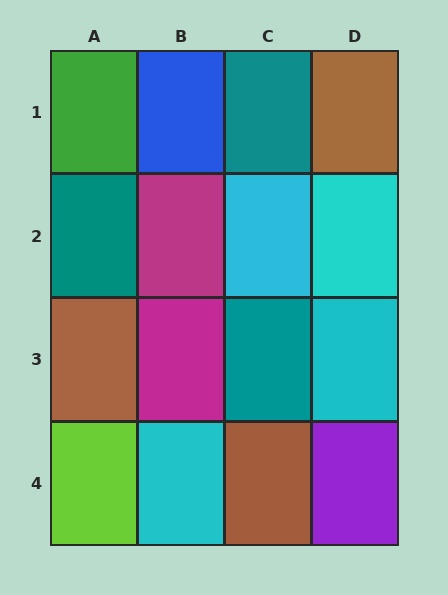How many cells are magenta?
2 cells are magenta.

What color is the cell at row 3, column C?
Teal.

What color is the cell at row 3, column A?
Brown.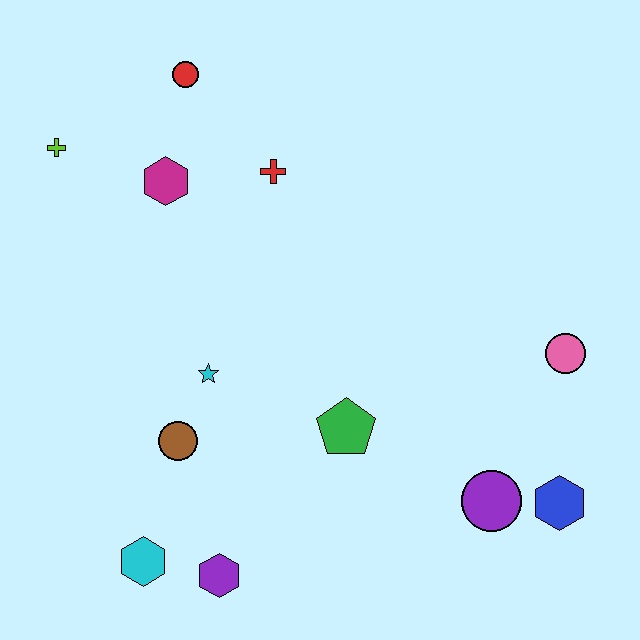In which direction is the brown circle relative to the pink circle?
The brown circle is to the left of the pink circle.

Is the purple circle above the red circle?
No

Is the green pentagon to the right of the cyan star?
Yes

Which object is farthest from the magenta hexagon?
The blue hexagon is farthest from the magenta hexagon.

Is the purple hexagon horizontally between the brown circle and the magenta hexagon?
No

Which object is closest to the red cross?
The magenta hexagon is closest to the red cross.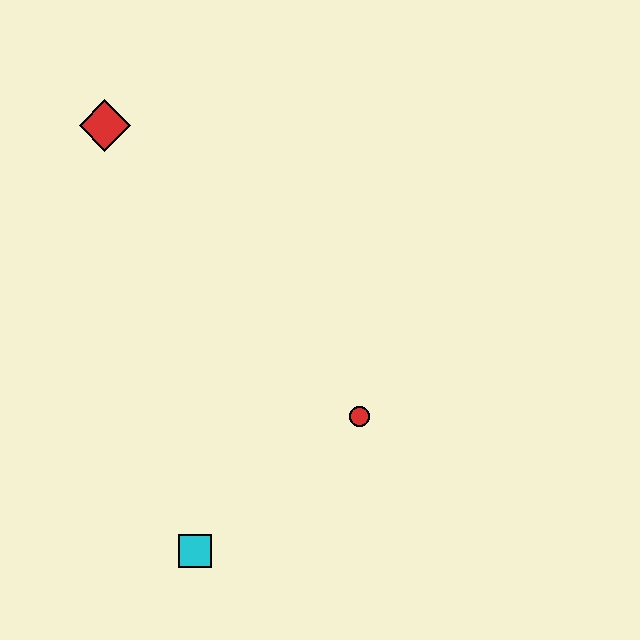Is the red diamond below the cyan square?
No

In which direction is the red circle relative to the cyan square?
The red circle is to the right of the cyan square.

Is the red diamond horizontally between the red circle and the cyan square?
No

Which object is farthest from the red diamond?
The cyan square is farthest from the red diamond.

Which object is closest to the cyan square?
The red circle is closest to the cyan square.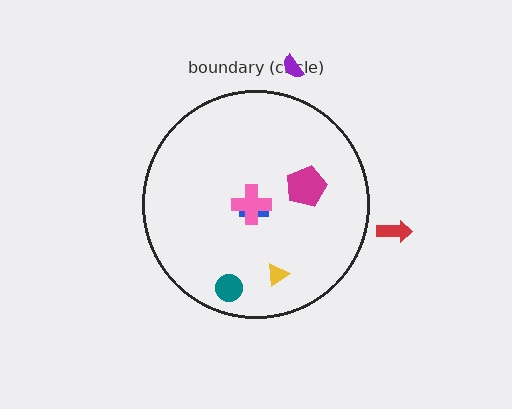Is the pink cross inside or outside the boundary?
Inside.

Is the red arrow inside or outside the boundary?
Outside.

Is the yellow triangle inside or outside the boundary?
Inside.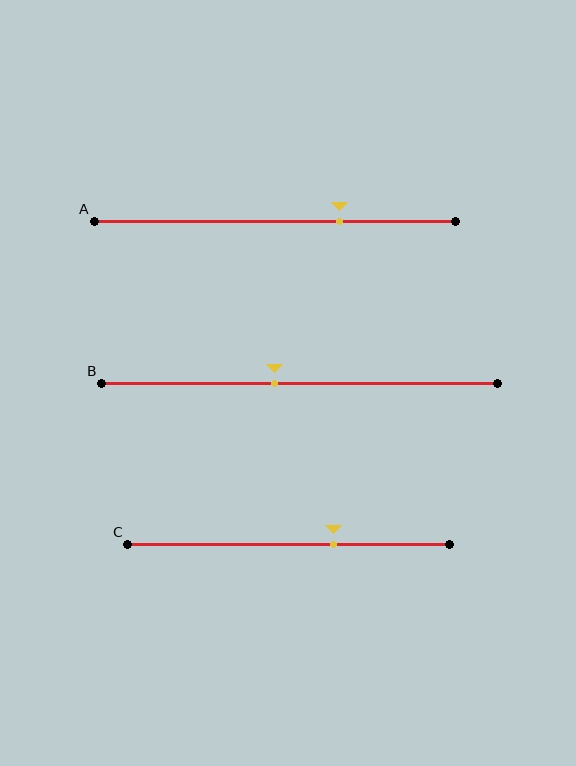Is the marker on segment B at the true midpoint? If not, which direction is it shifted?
No, the marker on segment B is shifted to the left by about 6% of the segment length.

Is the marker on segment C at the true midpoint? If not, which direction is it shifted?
No, the marker on segment C is shifted to the right by about 14% of the segment length.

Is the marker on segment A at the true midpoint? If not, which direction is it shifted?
No, the marker on segment A is shifted to the right by about 18% of the segment length.